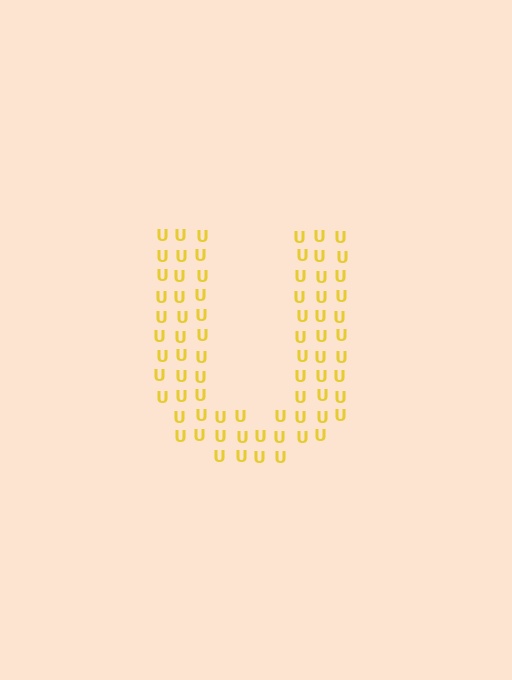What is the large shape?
The large shape is the letter U.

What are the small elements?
The small elements are letter U's.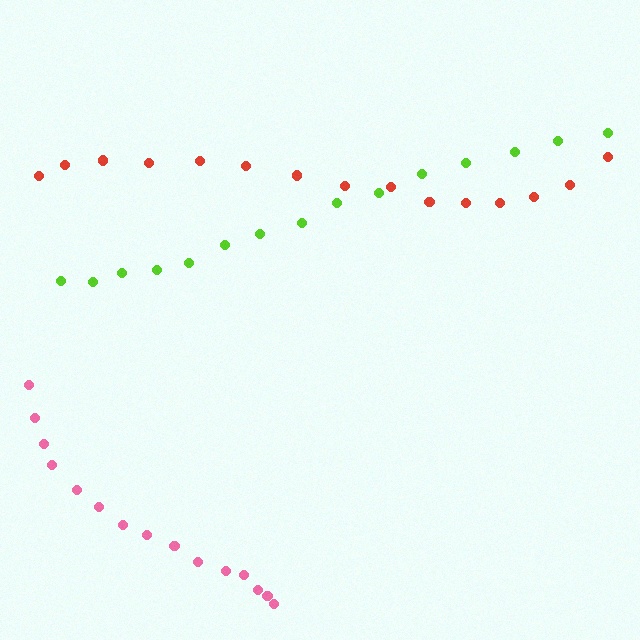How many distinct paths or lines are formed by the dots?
There are 3 distinct paths.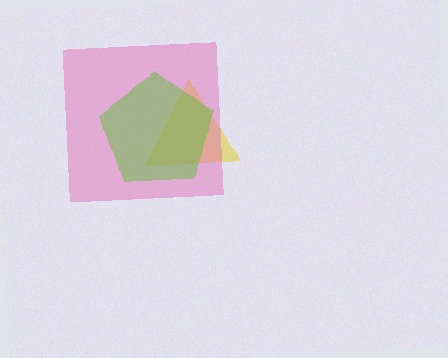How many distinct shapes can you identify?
There are 3 distinct shapes: a yellow triangle, a pink square, a lime pentagon.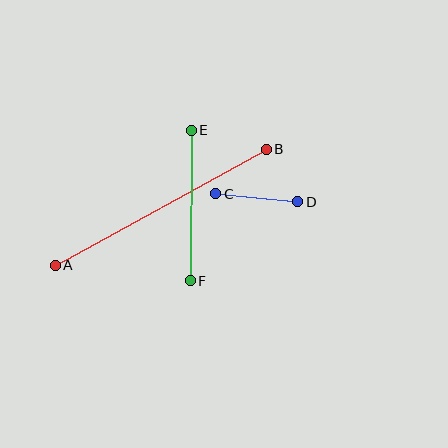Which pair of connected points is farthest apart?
Points A and B are farthest apart.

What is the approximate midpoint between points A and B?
The midpoint is at approximately (161, 207) pixels.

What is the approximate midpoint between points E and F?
The midpoint is at approximately (191, 206) pixels.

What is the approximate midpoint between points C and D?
The midpoint is at approximately (257, 198) pixels.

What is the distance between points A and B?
The distance is approximately 241 pixels.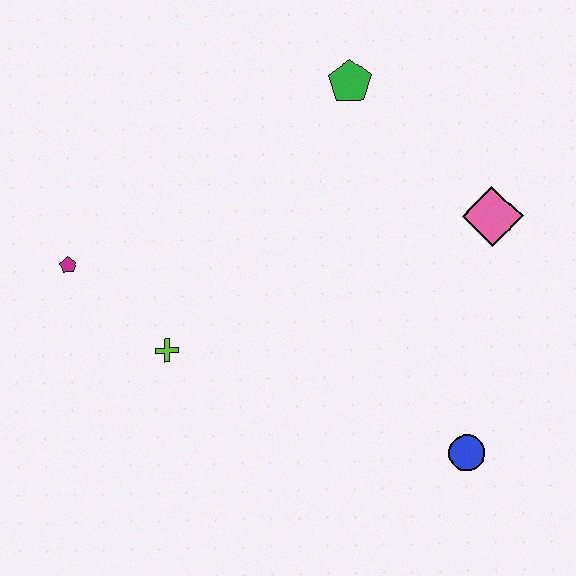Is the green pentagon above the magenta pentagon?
Yes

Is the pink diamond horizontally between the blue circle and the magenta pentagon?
No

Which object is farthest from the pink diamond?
The magenta pentagon is farthest from the pink diamond.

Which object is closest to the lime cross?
The magenta pentagon is closest to the lime cross.